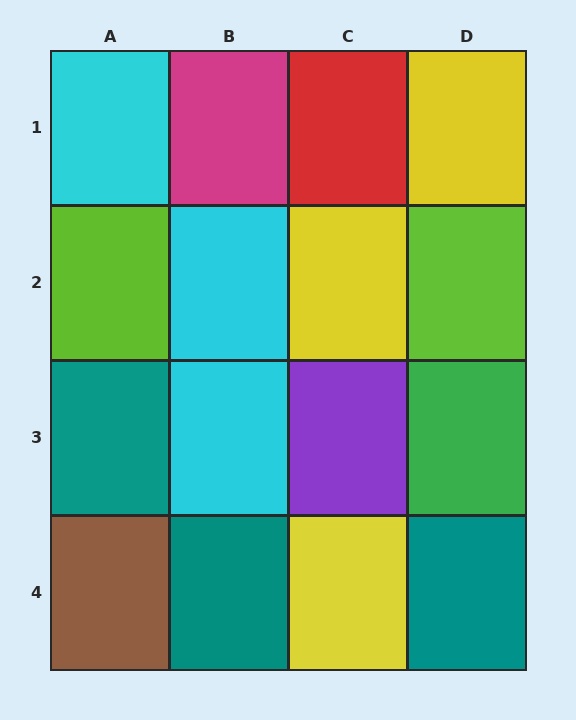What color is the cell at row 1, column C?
Red.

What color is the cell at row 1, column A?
Cyan.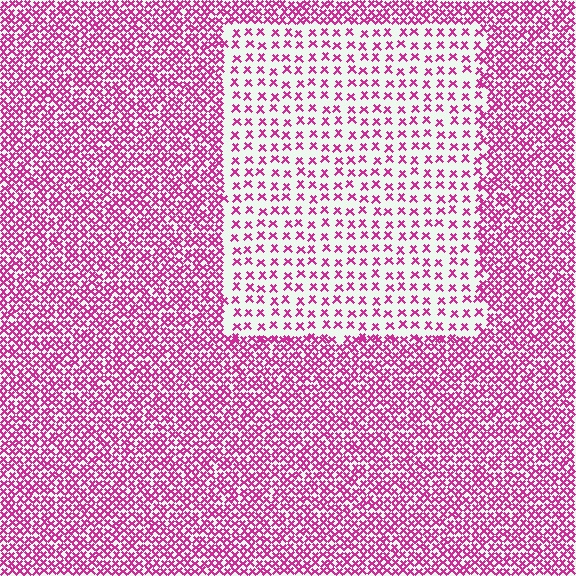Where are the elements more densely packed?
The elements are more densely packed outside the rectangle boundary.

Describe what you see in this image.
The image contains small magenta elements arranged at two different densities. A rectangle-shaped region is visible where the elements are less densely packed than the surrounding area.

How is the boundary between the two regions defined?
The boundary is defined by a change in element density (approximately 2.6x ratio). All elements are the same color, size, and shape.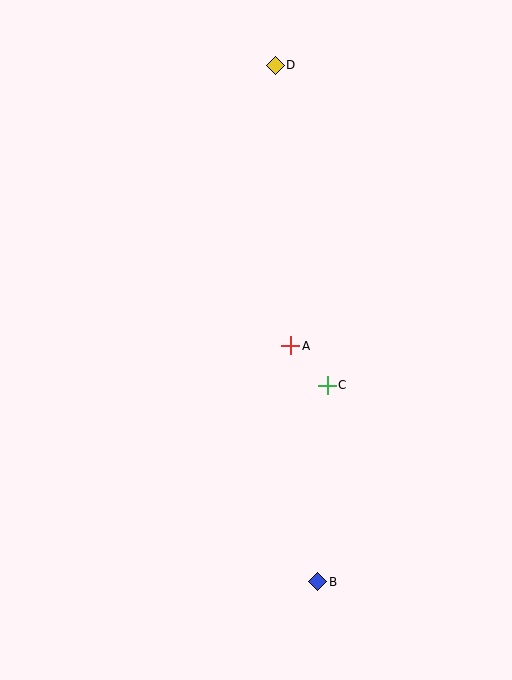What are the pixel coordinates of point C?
Point C is at (327, 385).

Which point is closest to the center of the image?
Point A at (291, 346) is closest to the center.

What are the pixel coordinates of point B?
Point B is at (318, 582).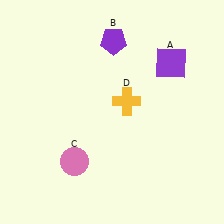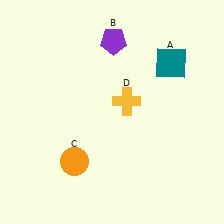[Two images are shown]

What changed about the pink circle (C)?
In Image 1, C is pink. In Image 2, it changed to orange.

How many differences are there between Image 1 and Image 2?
There are 2 differences between the two images.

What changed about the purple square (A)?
In Image 1, A is purple. In Image 2, it changed to teal.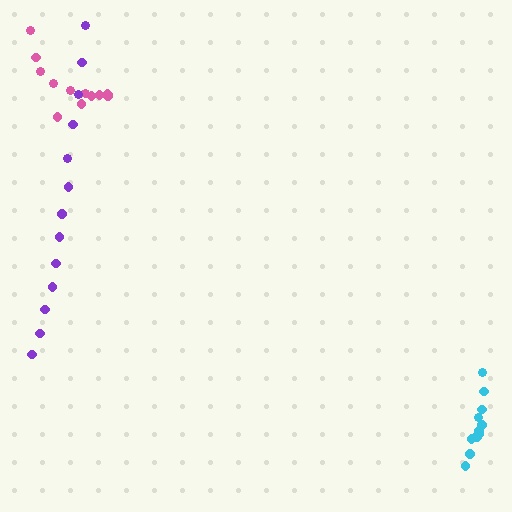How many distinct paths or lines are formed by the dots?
There are 3 distinct paths.